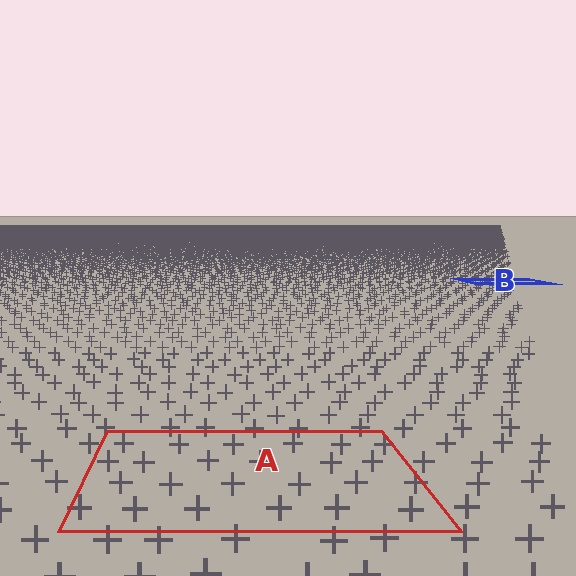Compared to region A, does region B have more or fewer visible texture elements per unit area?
Region B has more texture elements per unit area — they are packed more densely because it is farther away.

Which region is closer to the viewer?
Region A is closer. The texture elements there are larger and more spread out.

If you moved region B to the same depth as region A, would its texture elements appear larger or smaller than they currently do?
They would appear larger. At a closer depth, the same texture elements are projected at a bigger on-screen size.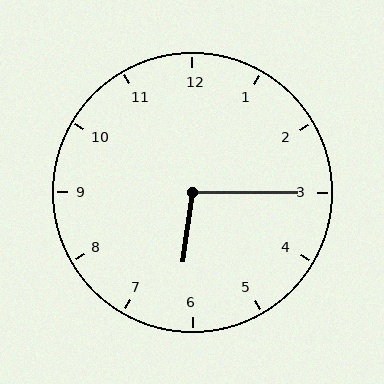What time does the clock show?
6:15.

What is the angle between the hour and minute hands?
Approximately 98 degrees.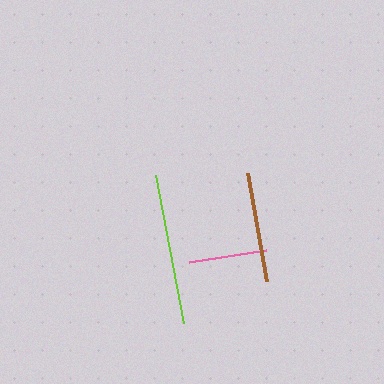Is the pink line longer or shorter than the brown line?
The brown line is longer than the pink line.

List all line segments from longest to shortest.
From longest to shortest: lime, brown, pink.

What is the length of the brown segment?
The brown segment is approximately 109 pixels long.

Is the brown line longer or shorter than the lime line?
The lime line is longer than the brown line.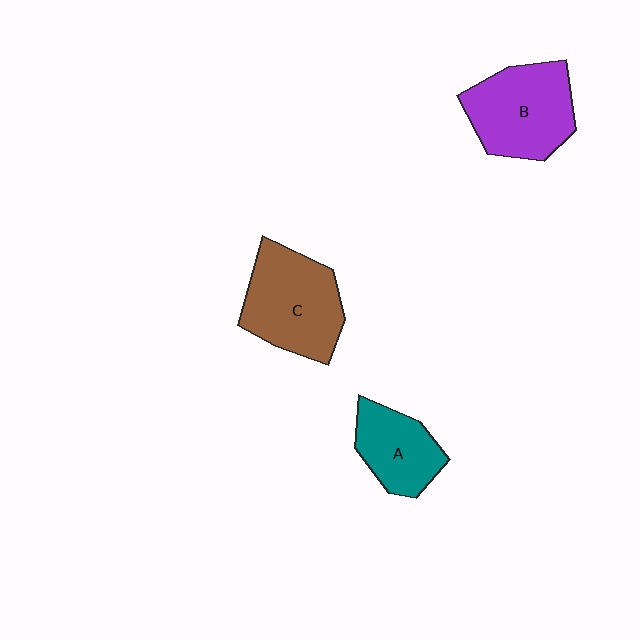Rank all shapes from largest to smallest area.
From largest to smallest: C (brown), B (purple), A (teal).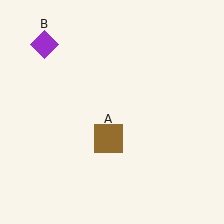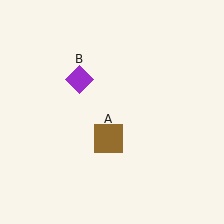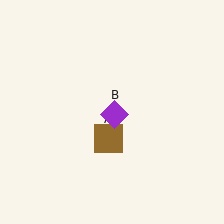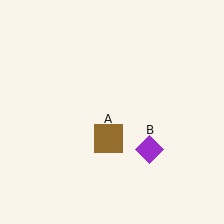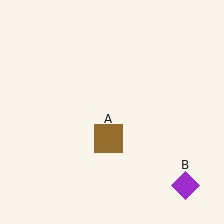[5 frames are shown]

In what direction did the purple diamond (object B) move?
The purple diamond (object B) moved down and to the right.